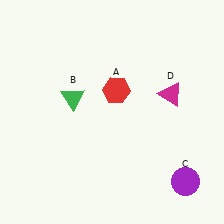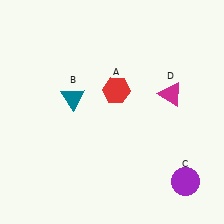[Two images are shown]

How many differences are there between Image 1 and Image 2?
There is 1 difference between the two images.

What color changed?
The triangle (B) changed from green in Image 1 to teal in Image 2.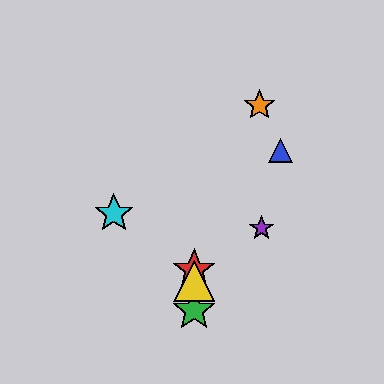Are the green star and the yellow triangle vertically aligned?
Yes, both are at x≈194.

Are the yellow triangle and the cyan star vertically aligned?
No, the yellow triangle is at x≈194 and the cyan star is at x≈114.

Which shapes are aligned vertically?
The red star, the green star, the yellow triangle are aligned vertically.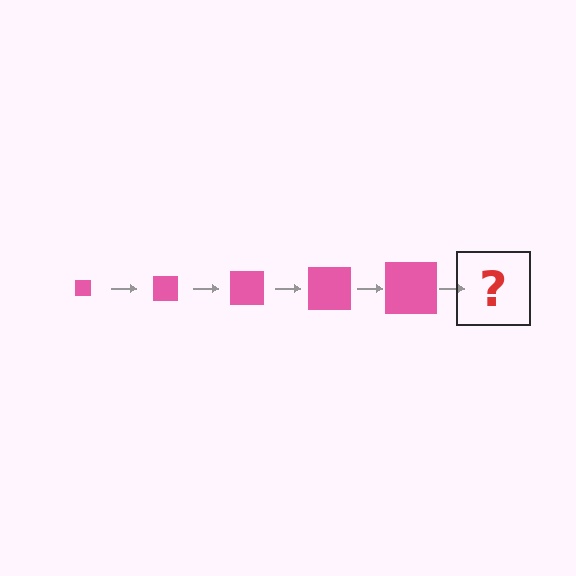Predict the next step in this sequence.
The next step is a pink square, larger than the previous one.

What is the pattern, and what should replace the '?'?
The pattern is that the square gets progressively larger each step. The '?' should be a pink square, larger than the previous one.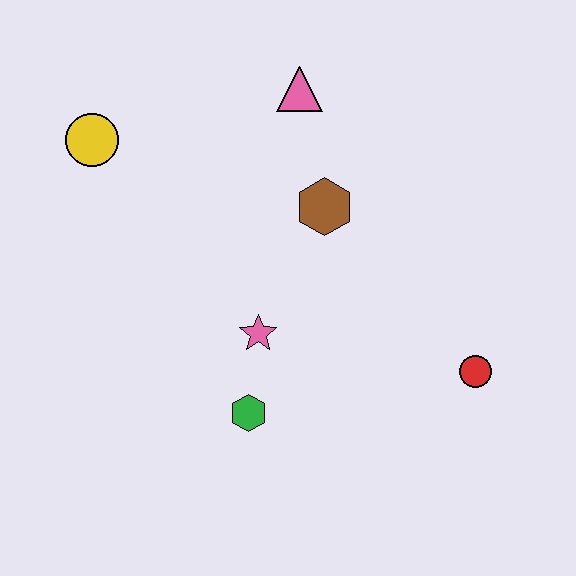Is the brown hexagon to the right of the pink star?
Yes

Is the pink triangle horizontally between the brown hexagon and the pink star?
Yes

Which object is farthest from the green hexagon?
The pink triangle is farthest from the green hexagon.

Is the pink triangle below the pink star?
No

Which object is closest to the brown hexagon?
The pink triangle is closest to the brown hexagon.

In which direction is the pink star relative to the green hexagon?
The pink star is above the green hexagon.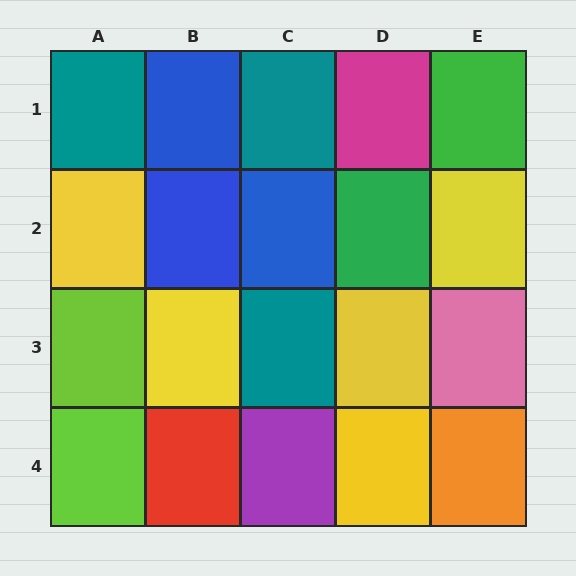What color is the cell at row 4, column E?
Orange.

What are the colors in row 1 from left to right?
Teal, blue, teal, magenta, green.